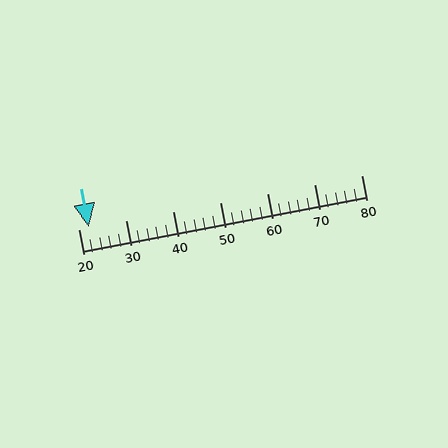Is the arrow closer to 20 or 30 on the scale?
The arrow is closer to 20.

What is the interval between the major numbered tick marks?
The major tick marks are spaced 10 units apart.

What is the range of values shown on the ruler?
The ruler shows values from 20 to 80.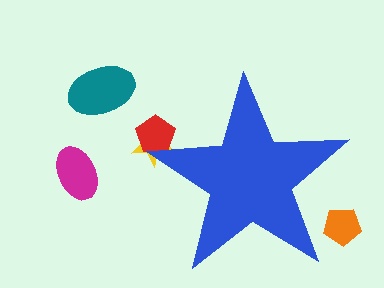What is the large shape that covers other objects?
A blue star.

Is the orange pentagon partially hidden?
Yes, the orange pentagon is partially hidden behind the blue star.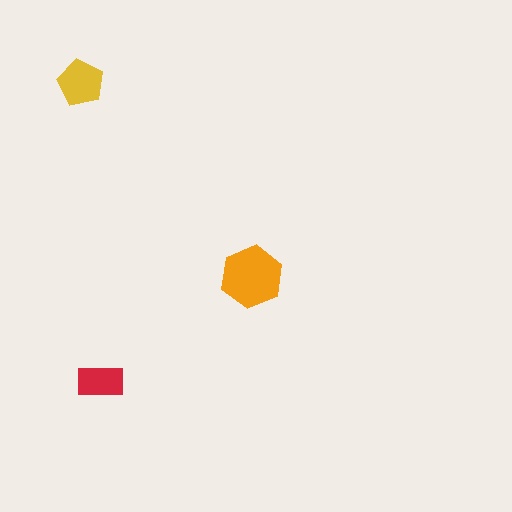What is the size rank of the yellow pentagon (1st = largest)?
2nd.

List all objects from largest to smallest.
The orange hexagon, the yellow pentagon, the red rectangle.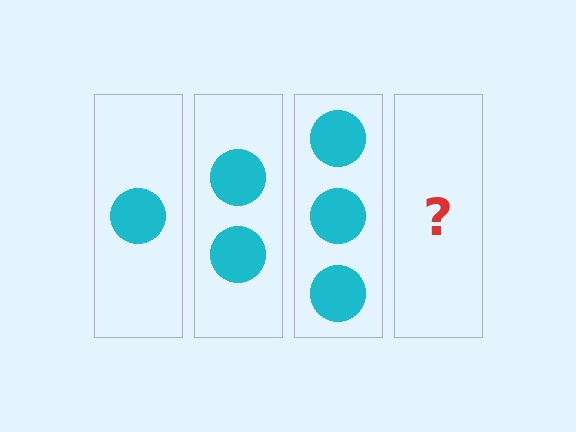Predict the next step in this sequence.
The next step is 4 circles.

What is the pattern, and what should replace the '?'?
The pattern is that each step adds one more circle. The '?' should be 4 circles.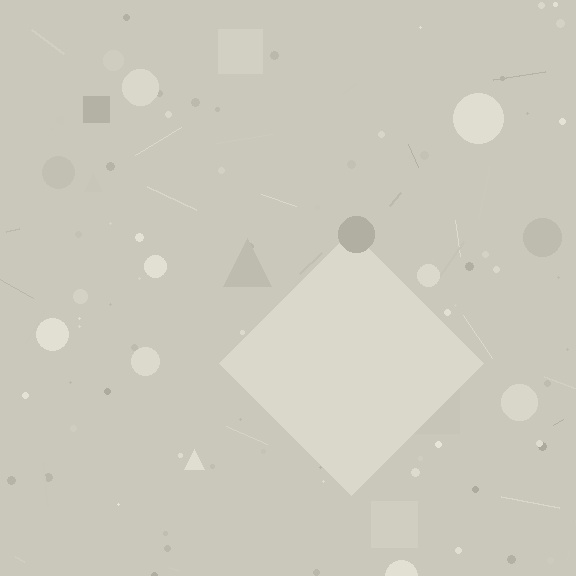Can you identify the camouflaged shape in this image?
The camouflaged shape is a diamond.